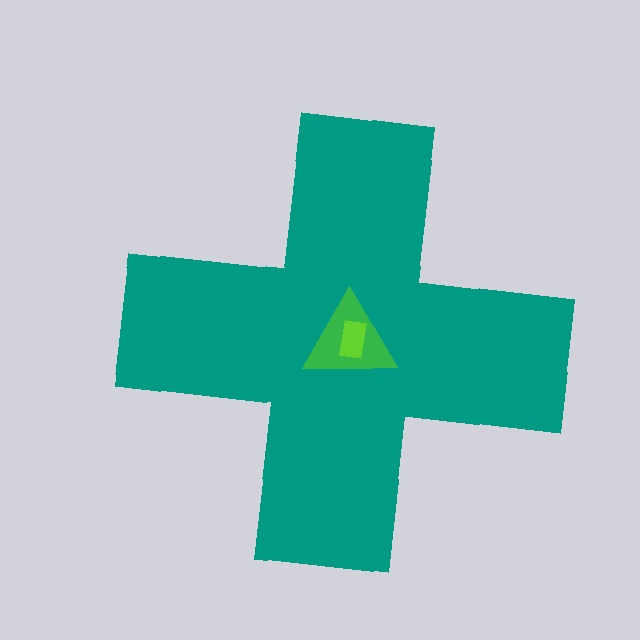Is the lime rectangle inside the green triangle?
Yes.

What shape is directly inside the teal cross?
The green triangle.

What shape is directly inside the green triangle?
The lime rectangle.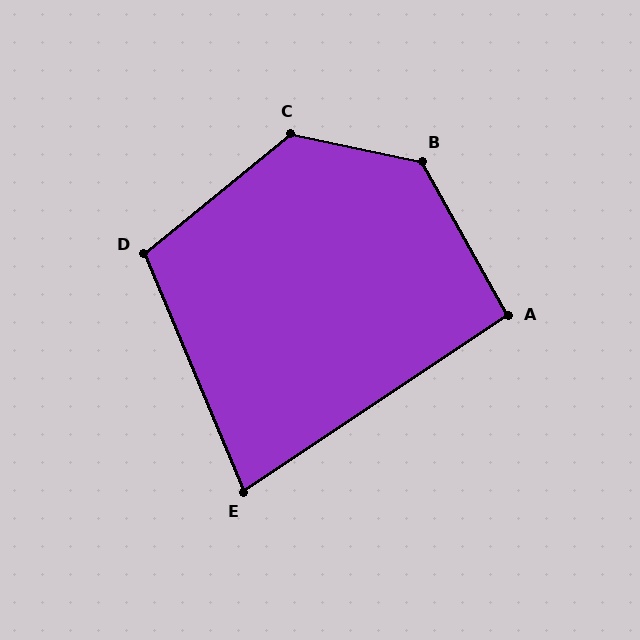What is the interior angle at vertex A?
Approximately 94 degrees (approximately right).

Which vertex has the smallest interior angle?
E, at approximately 79 degrees.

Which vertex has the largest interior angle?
B, at approximately 131 degrees.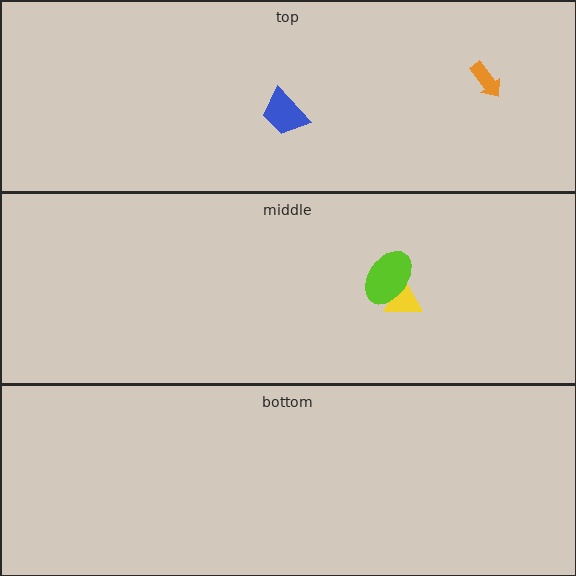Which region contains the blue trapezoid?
The top region.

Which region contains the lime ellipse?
The middle region.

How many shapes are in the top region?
2.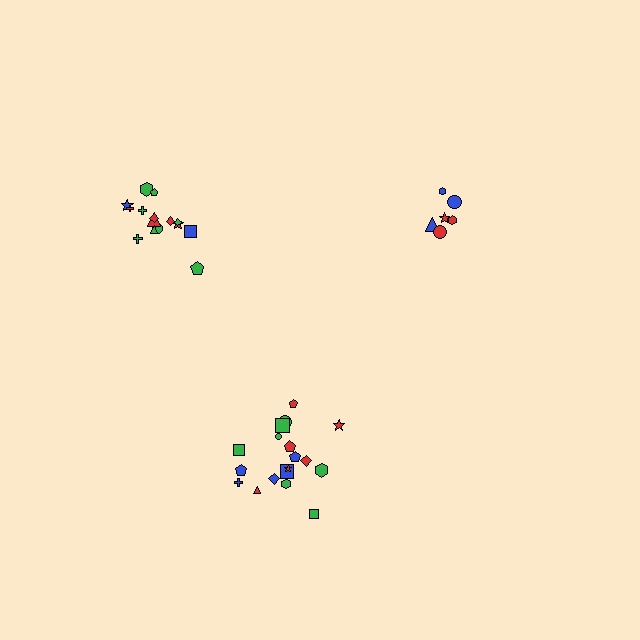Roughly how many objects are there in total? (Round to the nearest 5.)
Roughly 40 objects in total.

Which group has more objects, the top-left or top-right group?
The top-left group.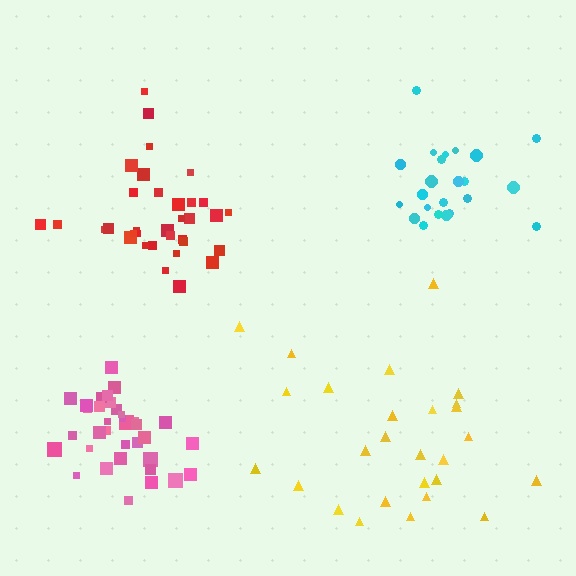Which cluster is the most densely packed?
Pink.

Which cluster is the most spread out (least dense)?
Yellow.